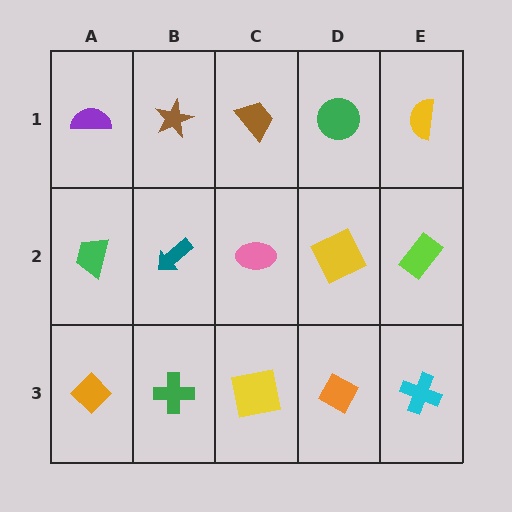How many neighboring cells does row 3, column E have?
2.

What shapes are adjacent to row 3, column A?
A green trapezoid (row 2, column A), a green cross (row 3, column B).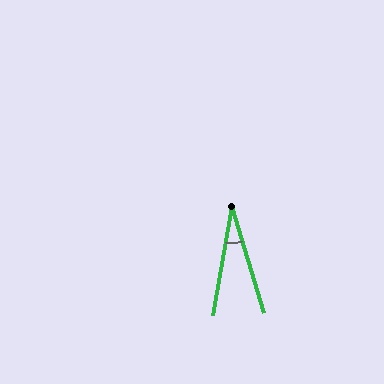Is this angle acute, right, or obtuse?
It is acute.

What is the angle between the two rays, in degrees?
Approximately 27 degrees.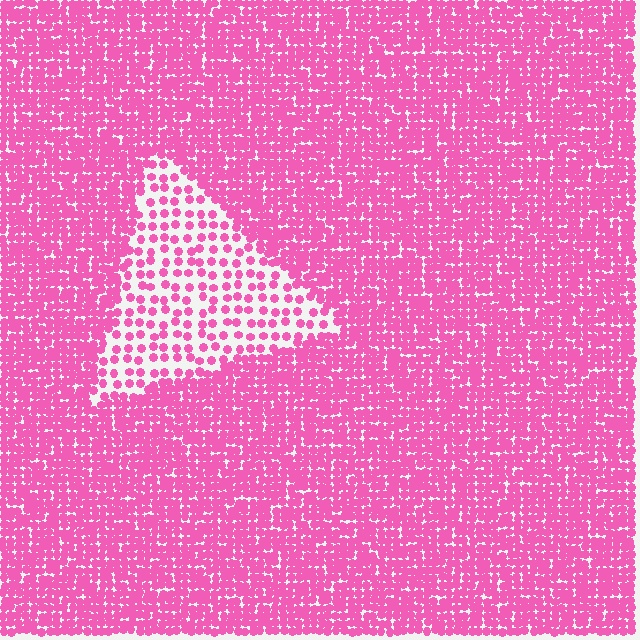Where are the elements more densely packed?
The elements are more densely packed outside the triangle boundary.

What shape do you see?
I see a triangle.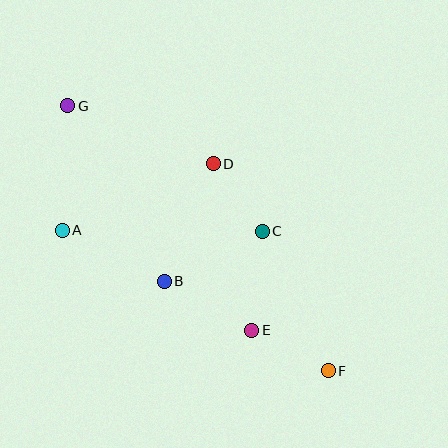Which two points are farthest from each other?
Points F and G are farthest from each other.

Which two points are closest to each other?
Points C and D are closest to each other.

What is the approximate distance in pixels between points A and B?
The distance between A and B is approximately 115 pixels.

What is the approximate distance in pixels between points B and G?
The distance between B and G is approximately 201 pixels.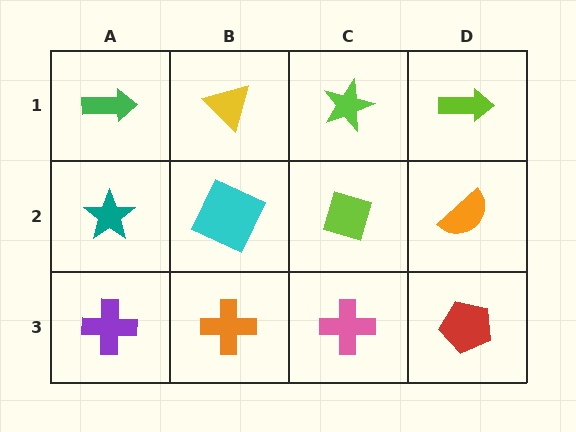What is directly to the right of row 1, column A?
A yellow triangle.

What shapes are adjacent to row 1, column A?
A teal star (row 2, column A), a yellow triangle (row 1, column B).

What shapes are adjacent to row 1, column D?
An orange semicircle (row 2, column D), a lime star (row 1, column C).